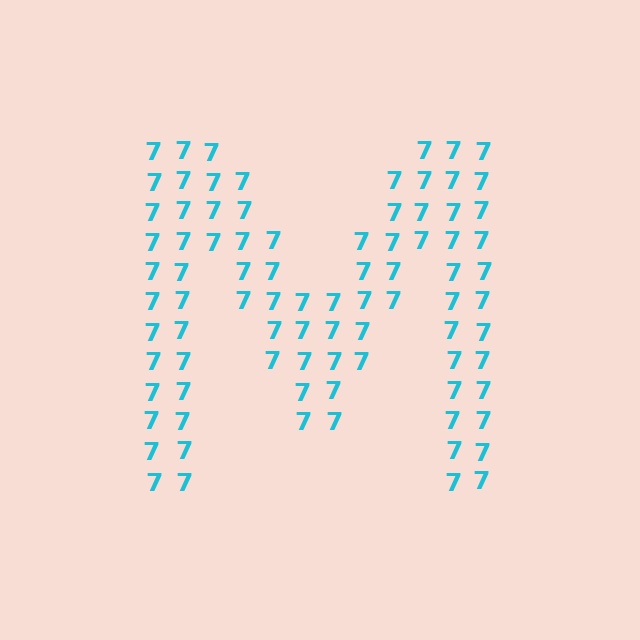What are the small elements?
The small elements are digit 7's.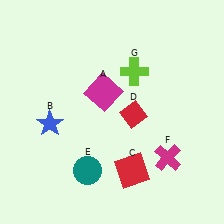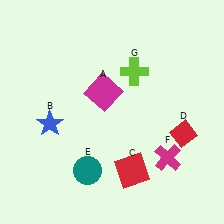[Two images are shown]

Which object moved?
The red diamond (D) moved right.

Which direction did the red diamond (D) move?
The red diamond (D) moved right.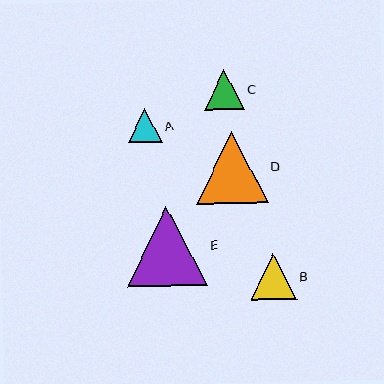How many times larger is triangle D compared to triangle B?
Triangle D is approximately 1.6 times the size of triangle B.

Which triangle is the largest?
Triangle E is the largest with a size of approximately 80 pixels.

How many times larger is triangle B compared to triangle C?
Triangle B is approximately 1.2 times the size of triangle C.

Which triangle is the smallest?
Triangle A is the smallest with a size of approximately 34 pixels.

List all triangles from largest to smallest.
From largest to smallest: E, D, B, C, A.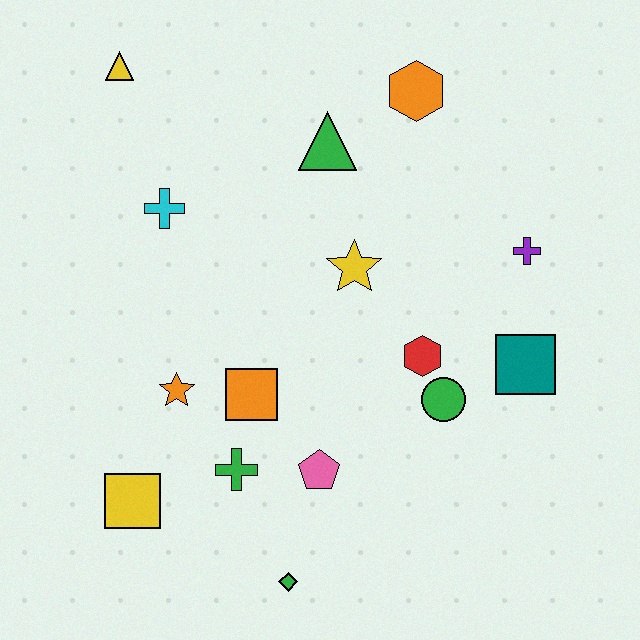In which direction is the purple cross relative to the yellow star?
The purple cross is to the right of the yellow star.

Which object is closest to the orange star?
The orange square is closest to the orange star.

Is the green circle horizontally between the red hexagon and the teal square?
Yes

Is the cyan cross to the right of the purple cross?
No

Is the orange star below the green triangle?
Yes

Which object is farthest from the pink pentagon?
The yellow triangle is farthest from the pink pentagon.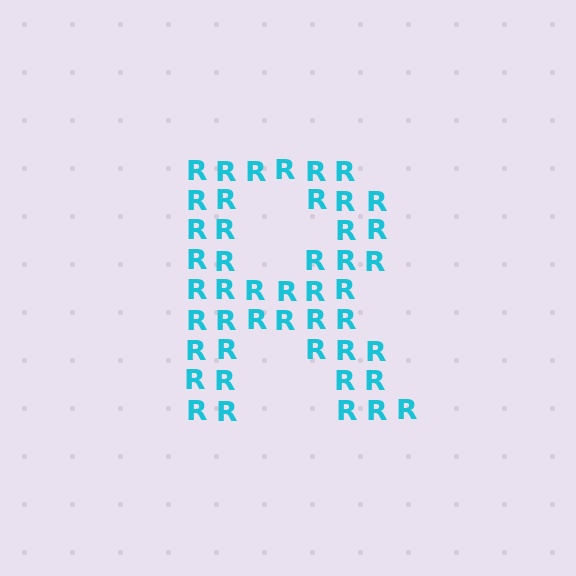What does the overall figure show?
The overall figure shows the letter R.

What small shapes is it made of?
It is made of small letter R's.